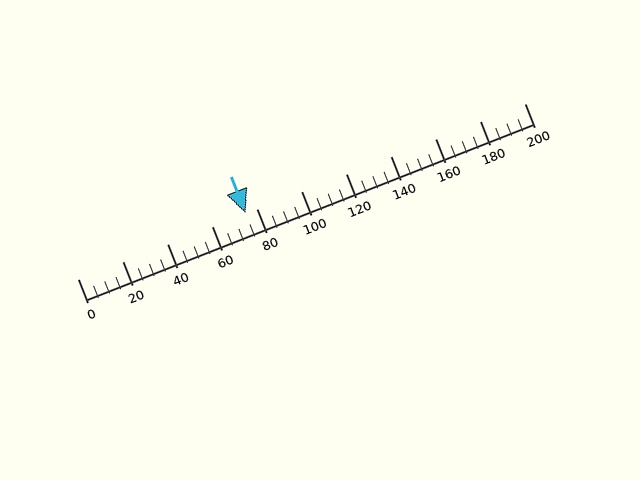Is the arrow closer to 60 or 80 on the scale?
The arrow is closer to 80.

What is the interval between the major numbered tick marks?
The major tick marks are spaced 20 units apart.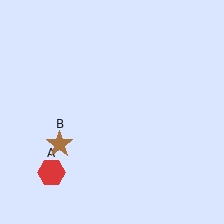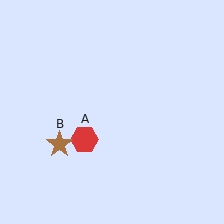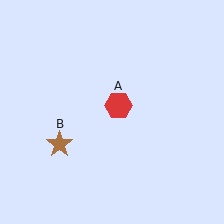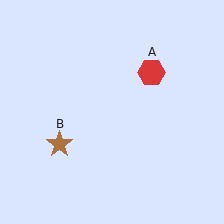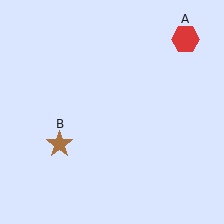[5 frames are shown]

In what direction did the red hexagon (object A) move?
The red hexagon (object A) moved up and to the right.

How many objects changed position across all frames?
1 object changed position: red hexagon (object A).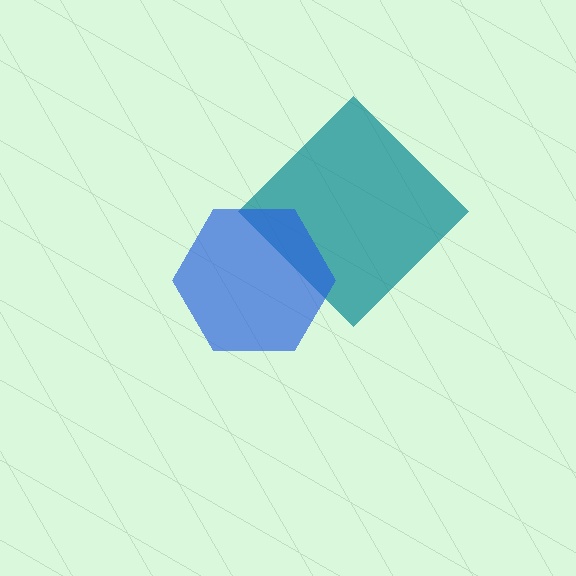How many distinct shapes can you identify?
There are 2 distinct shapes: a teal diamond, a blue hexagon.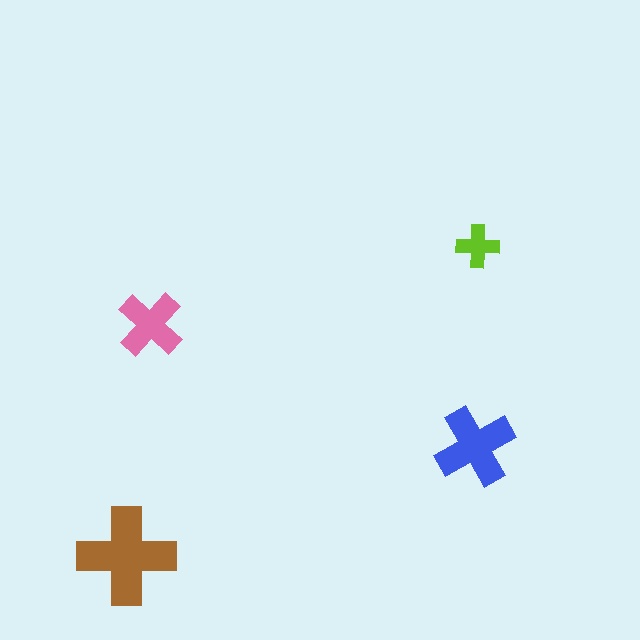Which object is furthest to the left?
The brown cross is leftmost.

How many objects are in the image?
There are 4 objects in the image.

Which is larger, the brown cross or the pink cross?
The brown one.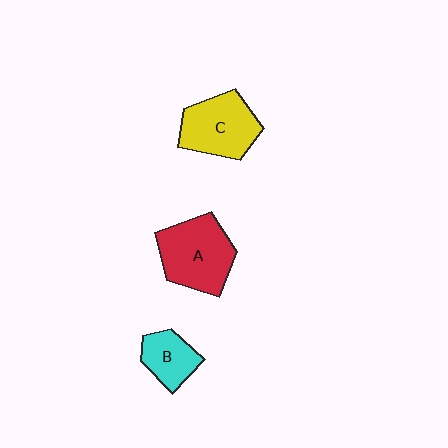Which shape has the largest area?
Shape A (red).